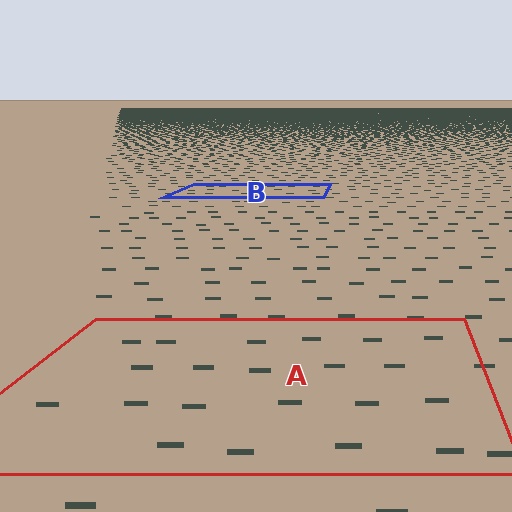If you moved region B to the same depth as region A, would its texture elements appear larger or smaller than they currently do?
They would appear larger. At a closer depth, the same texture elements are projected at a bigger on-screen size.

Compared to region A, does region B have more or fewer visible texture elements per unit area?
Region B has more texture elements per unit area — they are packed more densely because it is farther away.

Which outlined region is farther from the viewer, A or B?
Region B is farther from the viewer — the texture elements inside it appear smaller and more densely packed.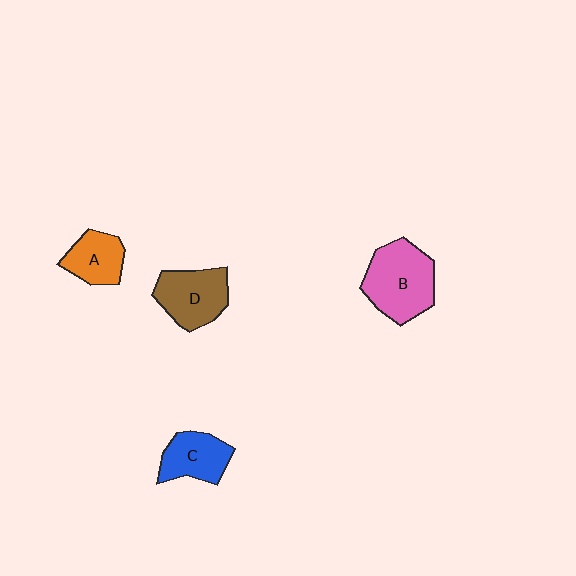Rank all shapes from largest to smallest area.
From largest to smallest: B (pink), D (brown), C (blue), A (orange).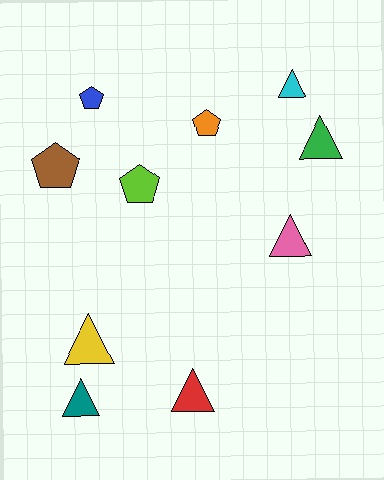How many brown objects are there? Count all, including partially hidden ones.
There is 1 brown object.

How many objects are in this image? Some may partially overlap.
There are 10 objects.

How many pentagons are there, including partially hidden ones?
There are 4 pentagons.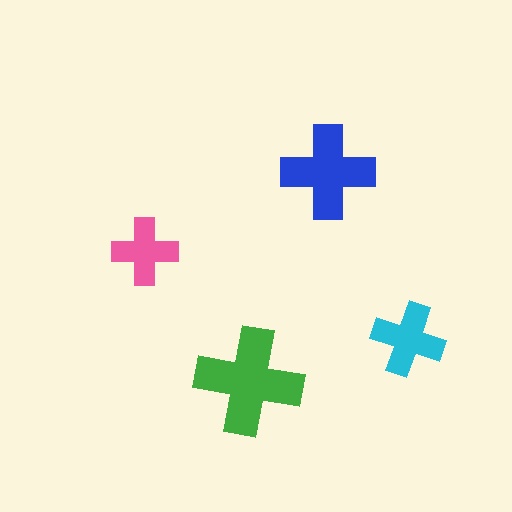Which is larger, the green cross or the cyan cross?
The green one.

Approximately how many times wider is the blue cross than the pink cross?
About 1.5 times wider.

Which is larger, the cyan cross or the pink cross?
The cyan one.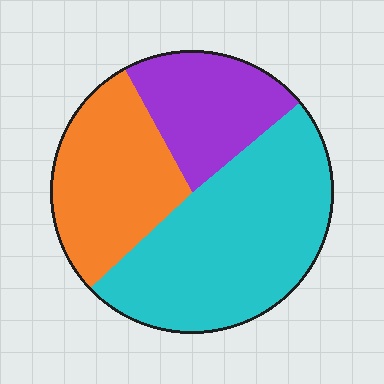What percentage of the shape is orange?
Orange covers about 30% of the shape.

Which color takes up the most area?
Cyan, at roughly 50%.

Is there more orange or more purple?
Orange.